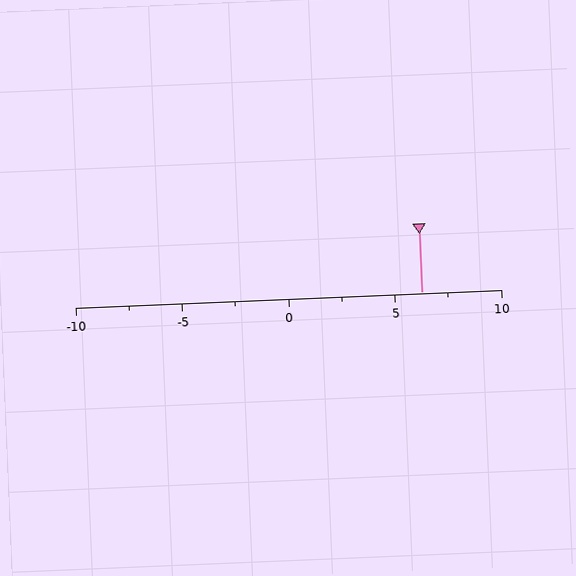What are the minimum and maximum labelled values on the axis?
The axis runs from -10 to 10.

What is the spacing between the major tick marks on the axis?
The major ticks are spaced 5 apart.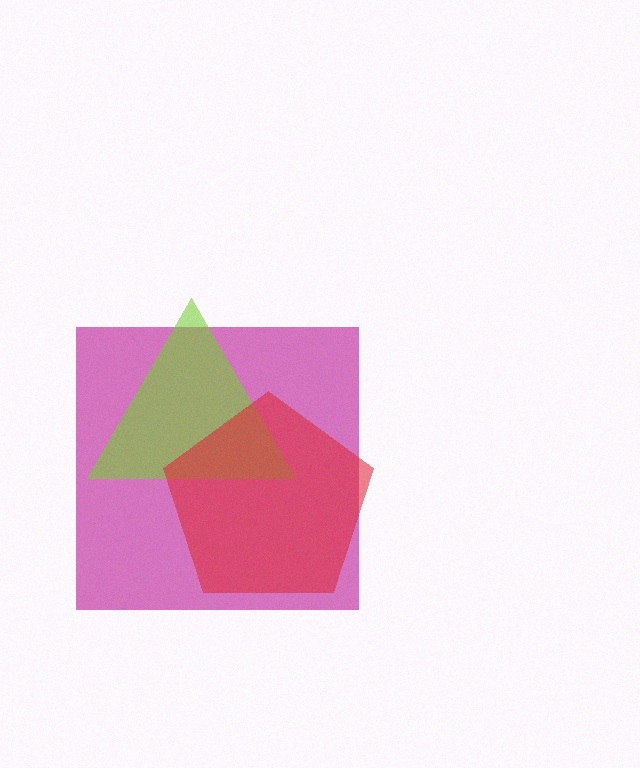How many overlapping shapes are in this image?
There are 3 overlapping shapes in the image.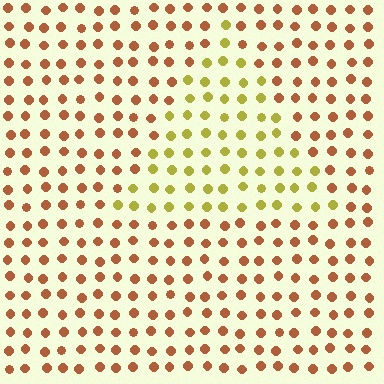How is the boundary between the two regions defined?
The boundary is defined purely by a slight shift in hue (about 44 degrees). Spacing, size, and orientation are identical on both sides.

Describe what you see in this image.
The image is filled with small brown elements in a uniform arrangement. A triangle-shaped region is visible where the elements are tinted to a slightly different hue, forming a subtle color boundary.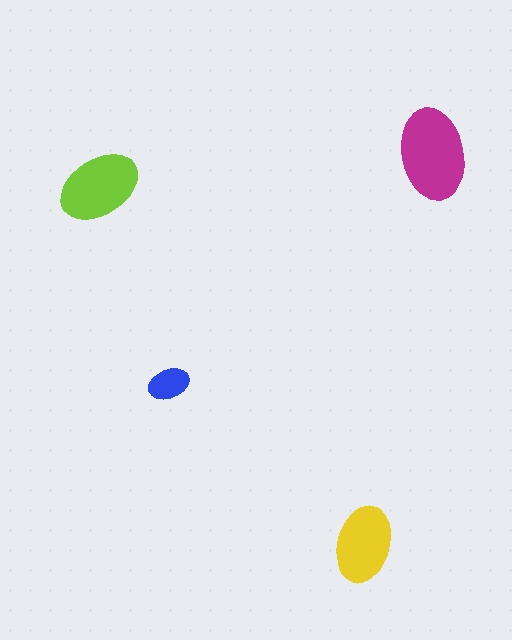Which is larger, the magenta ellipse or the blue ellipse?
The magenta one.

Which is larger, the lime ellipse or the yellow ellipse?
The lime one.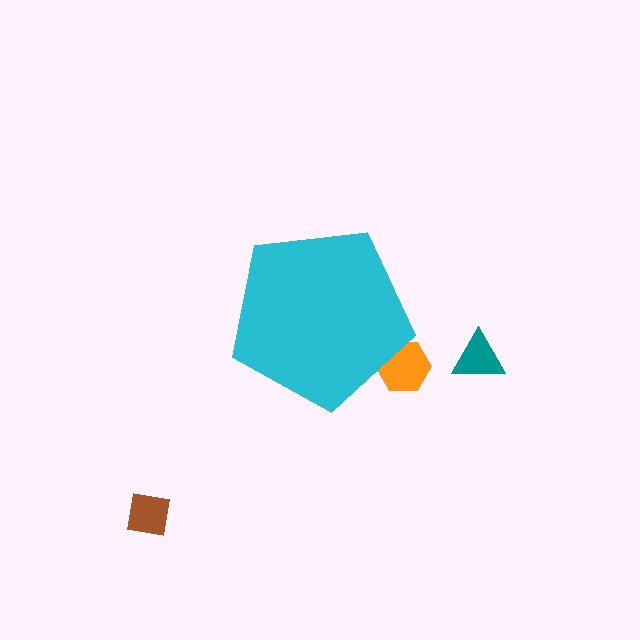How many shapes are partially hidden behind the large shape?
1 shape is partially hidden.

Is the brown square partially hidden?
No, the brown square is fully visible.